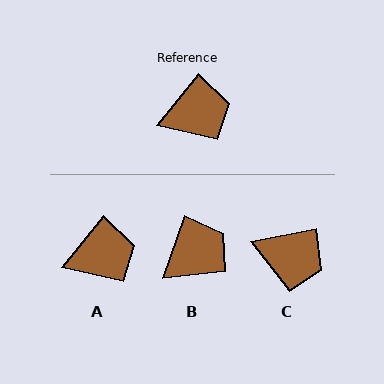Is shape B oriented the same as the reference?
No, it is off by about 20 degrees.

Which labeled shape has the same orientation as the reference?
A.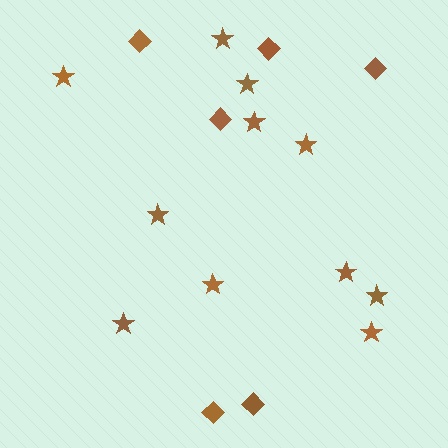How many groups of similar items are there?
There are 2 groups: one group of diamonds (6) and one group of stars (11).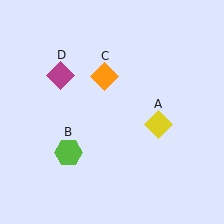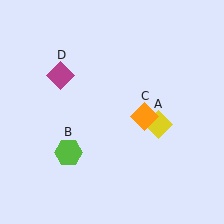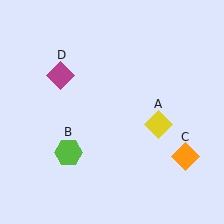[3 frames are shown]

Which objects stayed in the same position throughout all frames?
Yellow diamond (object A) and lime hexagon (object B) and magenta diamond (object D) remained stationary.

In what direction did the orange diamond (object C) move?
The orange diamond (object C) moved down and to the right.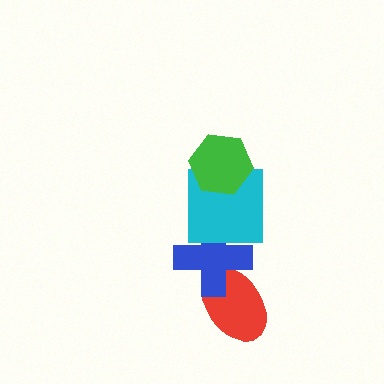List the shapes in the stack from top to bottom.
From top to bottom: the green hexagon, the cyan square, the blue cross, the red ellipse.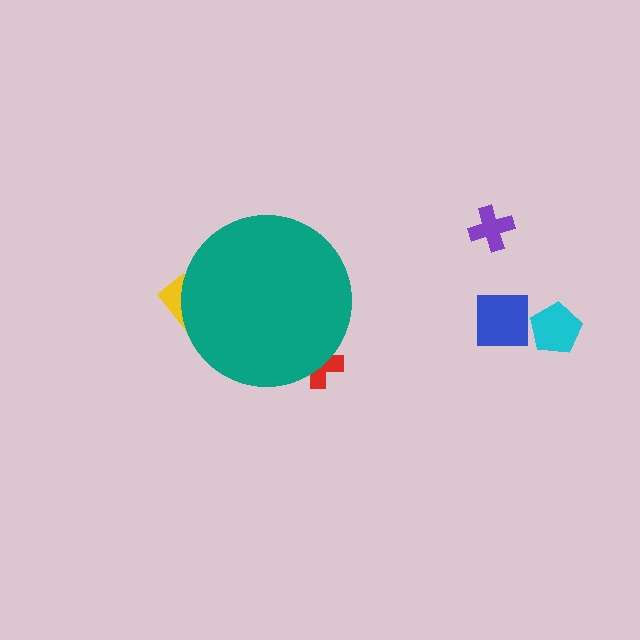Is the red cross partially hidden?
Yes, the red cross is partially hidden behind the teal circle.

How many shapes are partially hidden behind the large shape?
2 shapes are partially hidden.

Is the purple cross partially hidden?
No, the purple cross is fully visible.